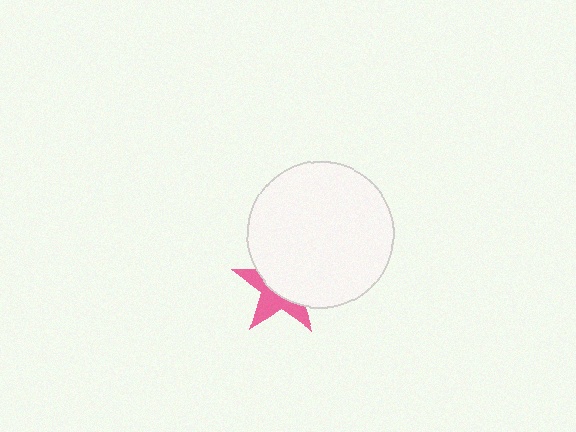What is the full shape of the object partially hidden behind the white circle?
The partially hidden object is a pink star.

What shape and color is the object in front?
The object in front is a white circle.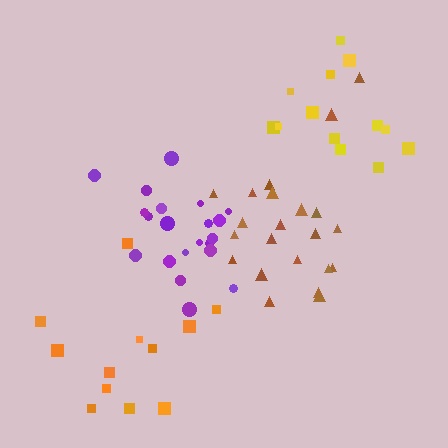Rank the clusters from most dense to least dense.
purple, brown, orange, yellow.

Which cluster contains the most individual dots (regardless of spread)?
Brown (22).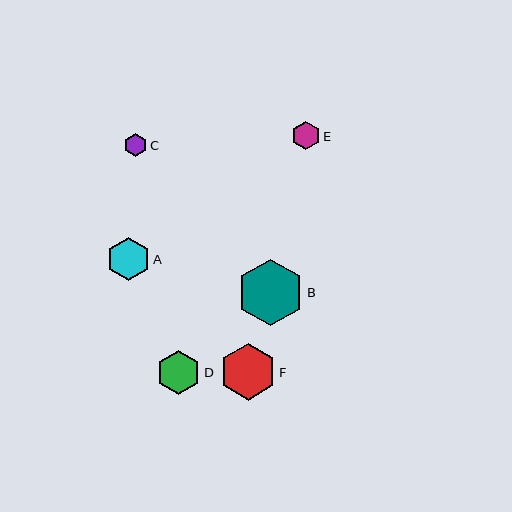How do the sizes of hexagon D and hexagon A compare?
Hexagon D and hexagon A are approximately the same size.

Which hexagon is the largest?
Hexagon B is the largest with a size of approximately 67 pixels.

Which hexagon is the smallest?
Hexagon C is the smallest with a size of approximately 23 pixels.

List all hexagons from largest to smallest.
From largest to smallest: B, F, D, A, E, C.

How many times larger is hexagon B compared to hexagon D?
Hexagon B is approximately 1.5 times the size of hexagon D.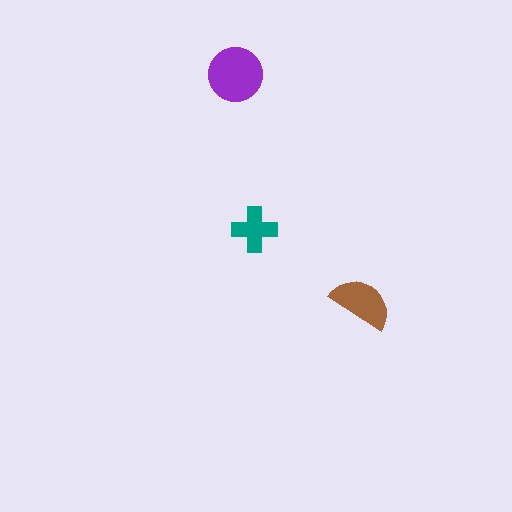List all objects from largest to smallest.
The purple circle, the brown semicircle, the teal cross.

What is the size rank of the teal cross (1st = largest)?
3rd.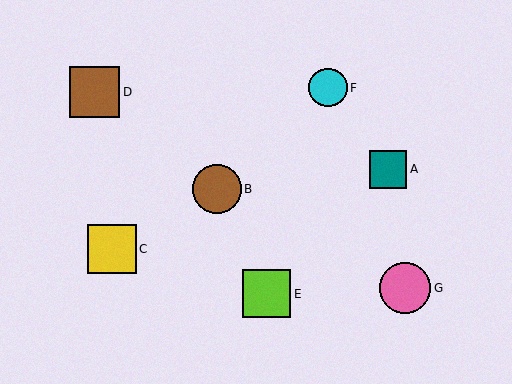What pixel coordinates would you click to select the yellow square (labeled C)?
Click at (112, 249) to select the yellow square C.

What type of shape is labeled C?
Shape C is a yellow square.